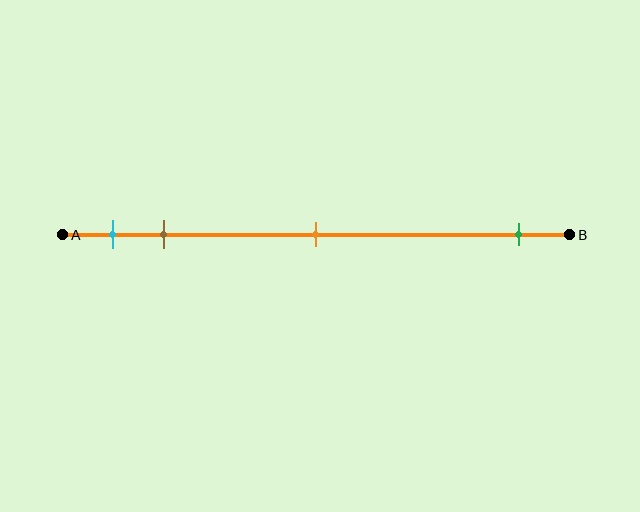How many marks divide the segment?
There are 4 marks dividing the segment.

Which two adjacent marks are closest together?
The cyan and brown marks are the closest adjacent pair.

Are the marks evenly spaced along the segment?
No, the marks are not evenly spaced.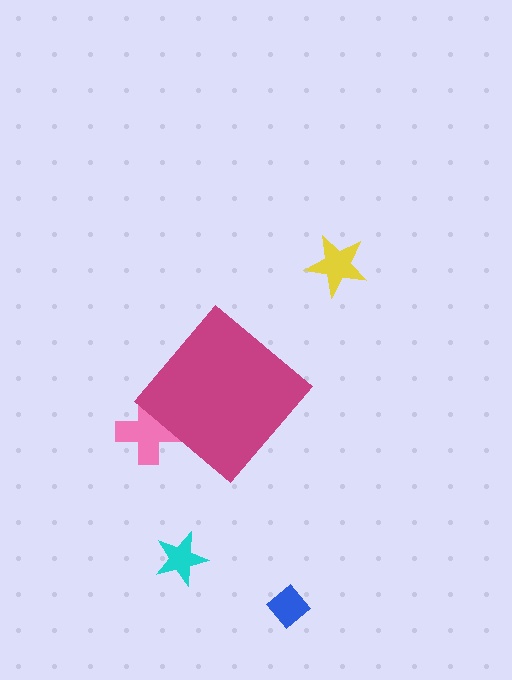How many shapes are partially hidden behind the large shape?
1 shape is partially hidden.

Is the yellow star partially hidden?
No, the yellow star is fully visible.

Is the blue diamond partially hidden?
No, the blue diamond is fully visible.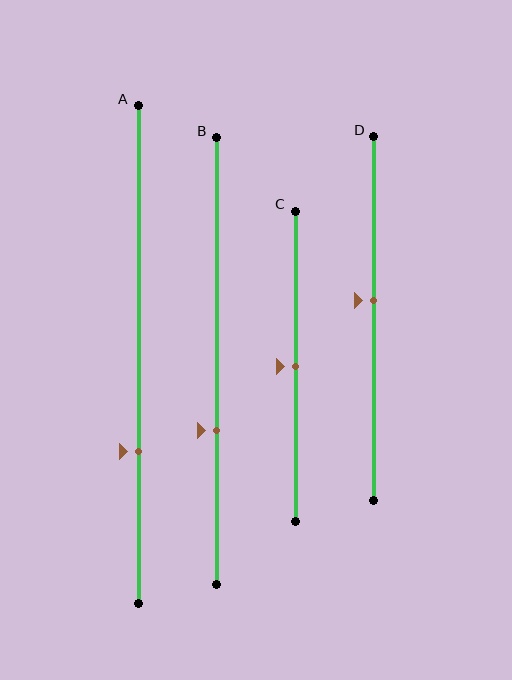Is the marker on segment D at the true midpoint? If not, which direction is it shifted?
No, the marker on segment D is shifted upward by about 5% of the segment length.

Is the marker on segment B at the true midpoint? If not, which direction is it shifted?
No, the marker on segment B is shifted downward by about 15% of the segment length.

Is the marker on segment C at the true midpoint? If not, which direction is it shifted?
Yes, the marker on segment C is at the true midpoint.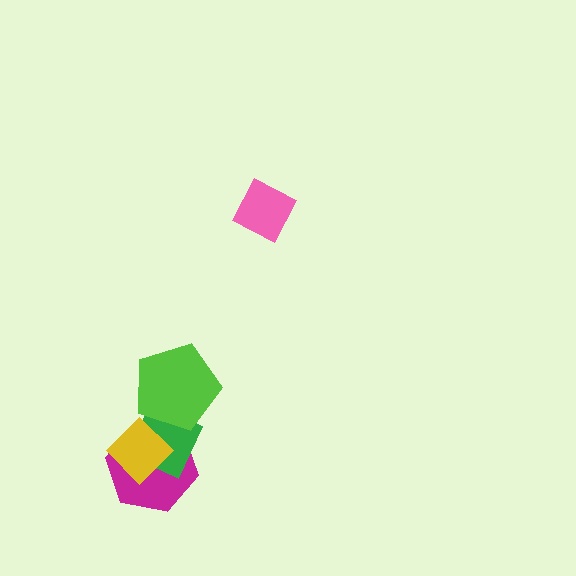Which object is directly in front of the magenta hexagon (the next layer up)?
The green diamond is directly in front of the magenta hexagon.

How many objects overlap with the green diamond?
3 objects overlap with the green diamond.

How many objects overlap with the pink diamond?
0 objects overlap with the pink diamond.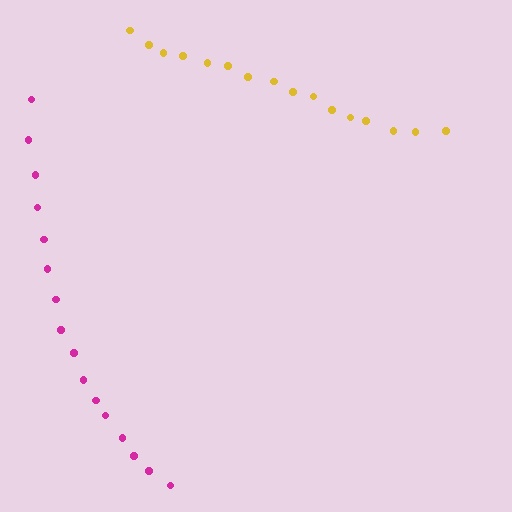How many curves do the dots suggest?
There are 2 distinct paths.